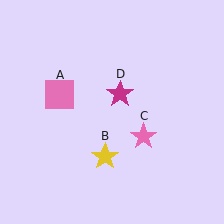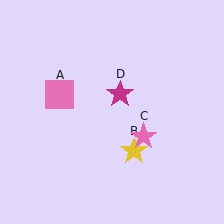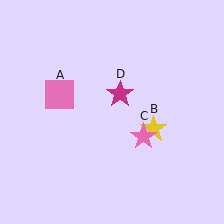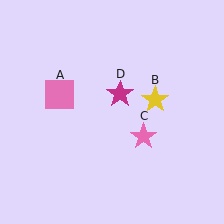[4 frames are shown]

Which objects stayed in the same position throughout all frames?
Pink square (object A) and pink star (object C) and magenta star (object D) remained stationary.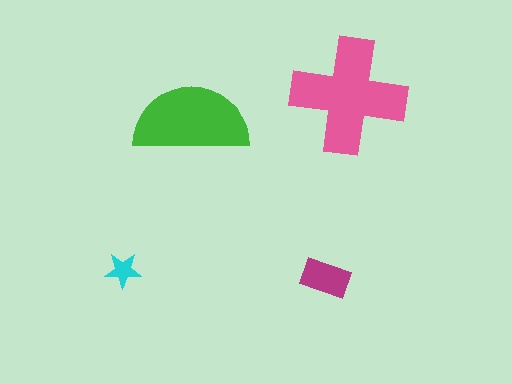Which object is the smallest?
The cyan star.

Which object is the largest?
The pink cross.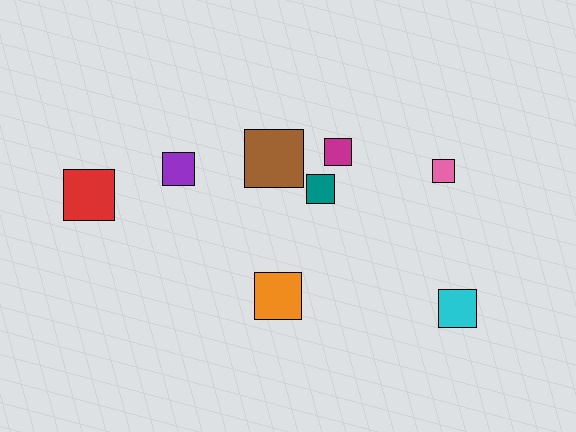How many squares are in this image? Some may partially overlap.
There are 8 squares.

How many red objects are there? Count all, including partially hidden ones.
There is 1 red object.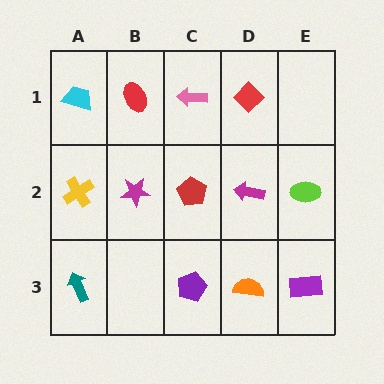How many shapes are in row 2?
5 shapes.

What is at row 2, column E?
A lime ellipse.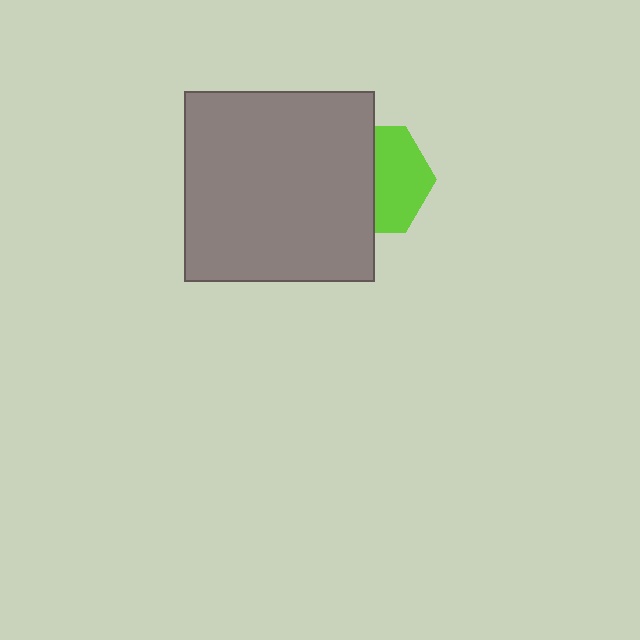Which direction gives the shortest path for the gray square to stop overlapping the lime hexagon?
Moving left gives the shortest separation.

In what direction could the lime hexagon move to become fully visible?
The lime hexagon could move right. That would shift it out from behind the gray square entirely.